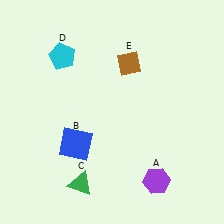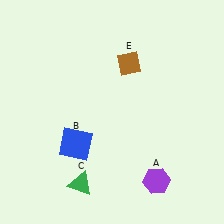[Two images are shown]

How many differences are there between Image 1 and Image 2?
There is 1 difference between the two images.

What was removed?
The cyan pentagon (D) was removed in Image 2.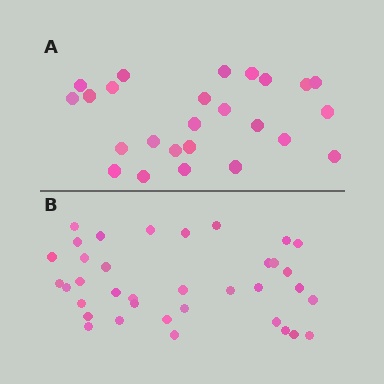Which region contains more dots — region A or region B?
Region B (the bottom region) has more dots.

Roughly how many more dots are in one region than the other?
Region B has roughly 12 or so more dots than region A.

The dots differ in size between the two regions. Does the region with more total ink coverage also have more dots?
No. Region A has more total ink coverage because its dots are larger, but region B actually contains more individual dots. Total area can be misleading — the number of items is what matters here.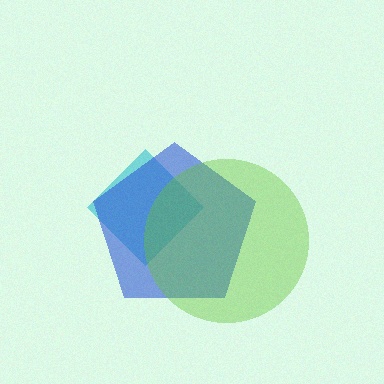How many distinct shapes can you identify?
There are 3 distinct shapes: a cyan diamond, a blue pentagon, a lime circle.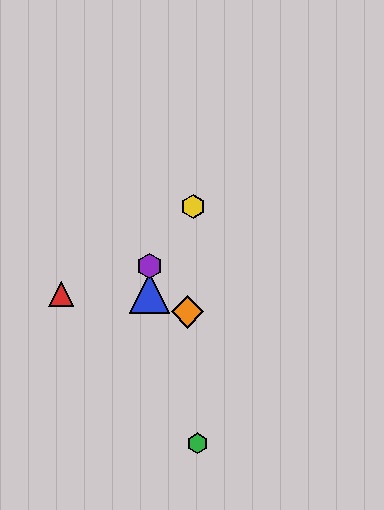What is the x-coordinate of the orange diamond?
The orange diamond is at x≈188.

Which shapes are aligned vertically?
The blue triangle, the purple hexagon are aligned vertically.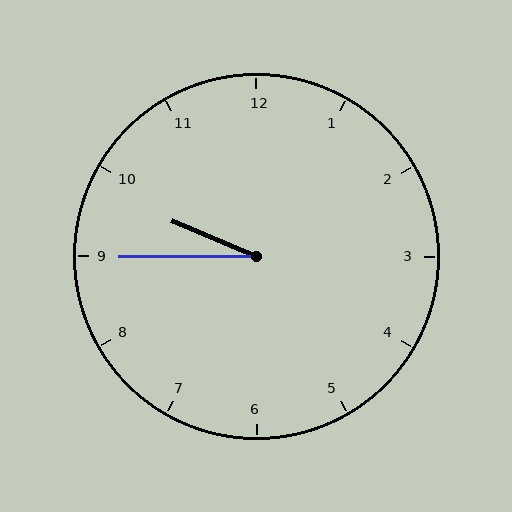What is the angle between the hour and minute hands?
Approximately 22 degrees.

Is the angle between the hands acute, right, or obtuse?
It is acute.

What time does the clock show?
9:45.